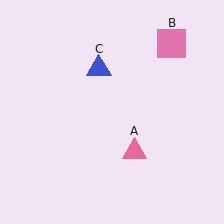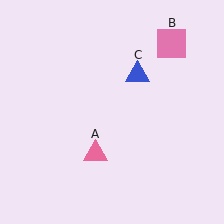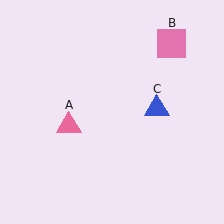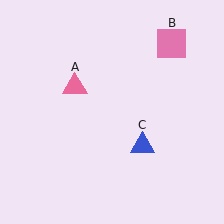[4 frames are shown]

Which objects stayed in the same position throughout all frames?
Pink square (object B) remained stationary.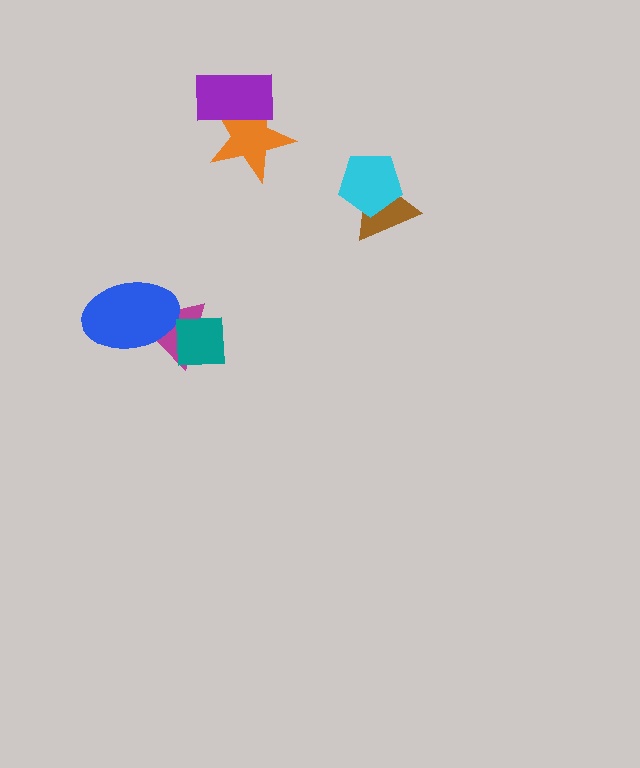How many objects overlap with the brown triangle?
1 object overlaps with the brown triangle.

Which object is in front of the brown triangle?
The cyan pentagon is in front of the brown triangle.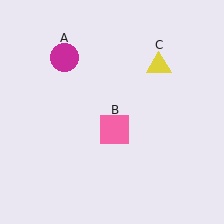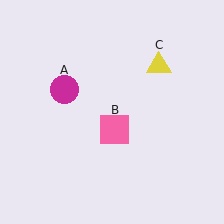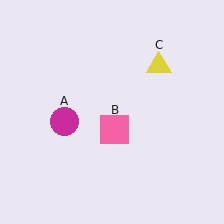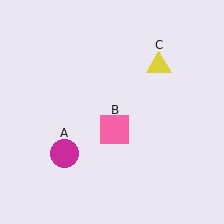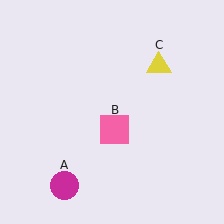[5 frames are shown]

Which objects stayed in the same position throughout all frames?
Pink square (object B) and yellow triangle (object C) remained stationary.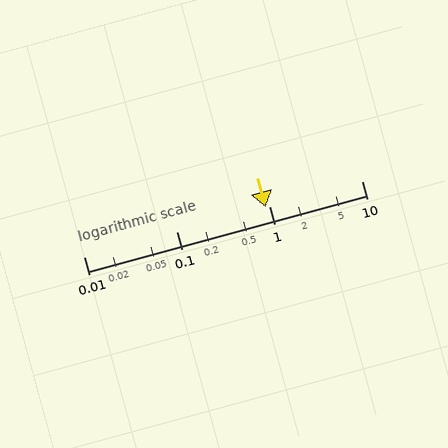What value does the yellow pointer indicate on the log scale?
The pointer indicates approximately 0.92.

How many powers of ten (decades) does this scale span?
The scale spans 3 decades, from 0.01 to 10.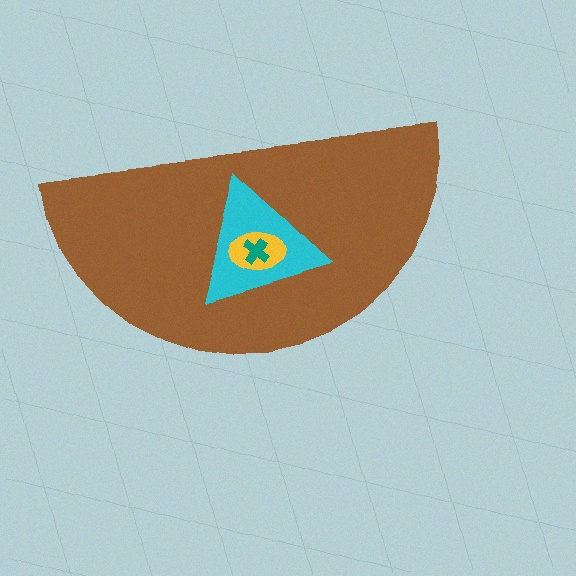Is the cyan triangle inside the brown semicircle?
Yes.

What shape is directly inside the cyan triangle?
The yellow ellipse.